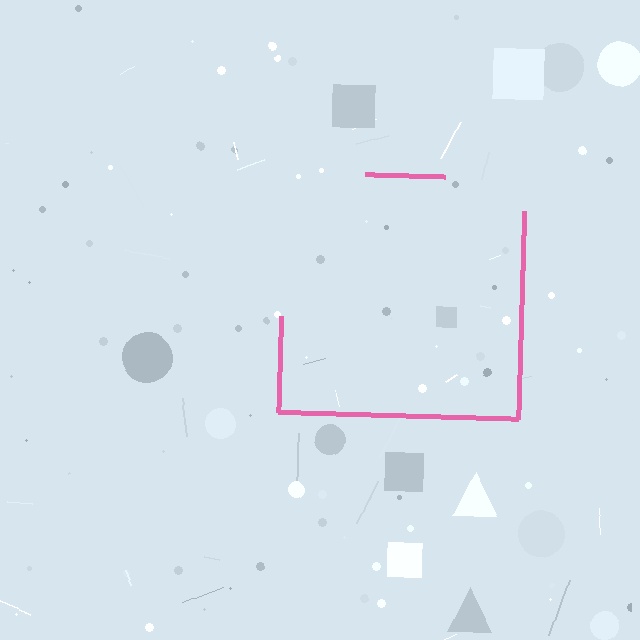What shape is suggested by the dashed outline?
The dashed outline suggests a square.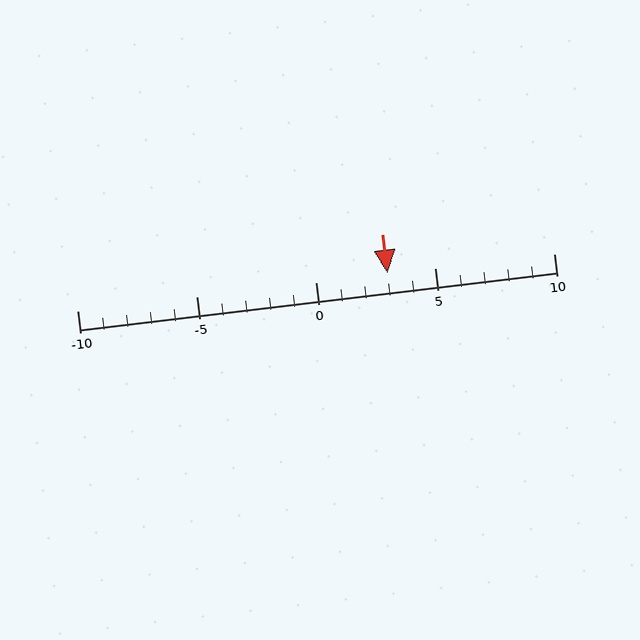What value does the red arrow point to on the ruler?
The red arrow points to approximately 3.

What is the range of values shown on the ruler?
The ruler shows values from -10 to 10.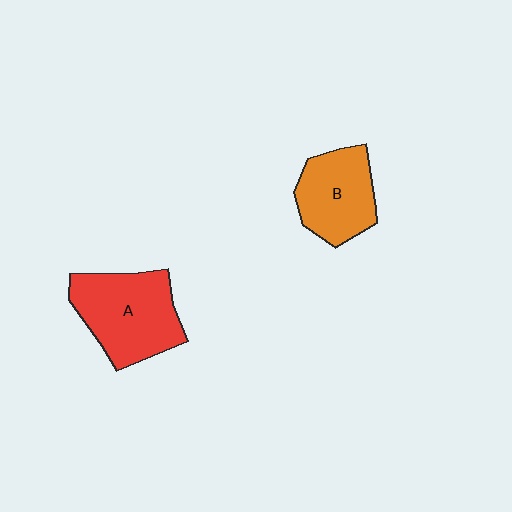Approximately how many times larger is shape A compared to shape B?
Approximately 1.3 times.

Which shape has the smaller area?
Shape B (orange).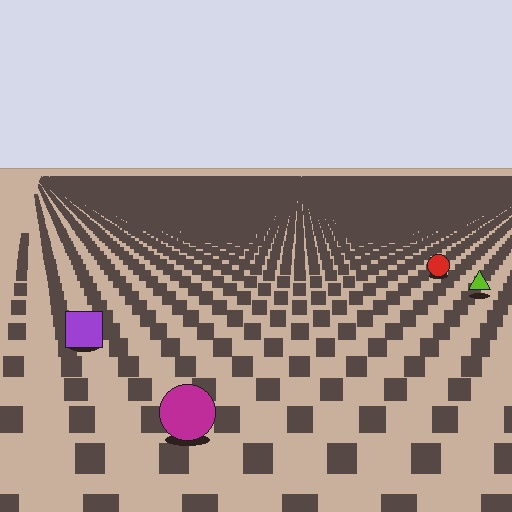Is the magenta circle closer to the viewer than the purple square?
Yes. The magenta circle is closer — you can tell from the texture gradient: the ground texture is coarser near it.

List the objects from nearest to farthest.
From nearest to farthest: the magenta circle, the purple square, the lime triangle, the red circle.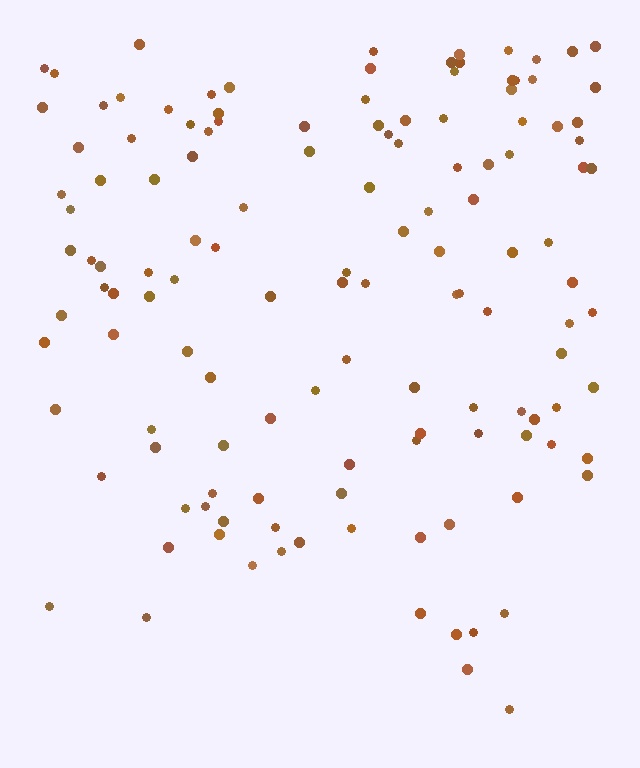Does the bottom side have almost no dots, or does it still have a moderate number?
Still a moderate number, just noticeably fewer than the top.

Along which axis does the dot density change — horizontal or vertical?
Vertical.